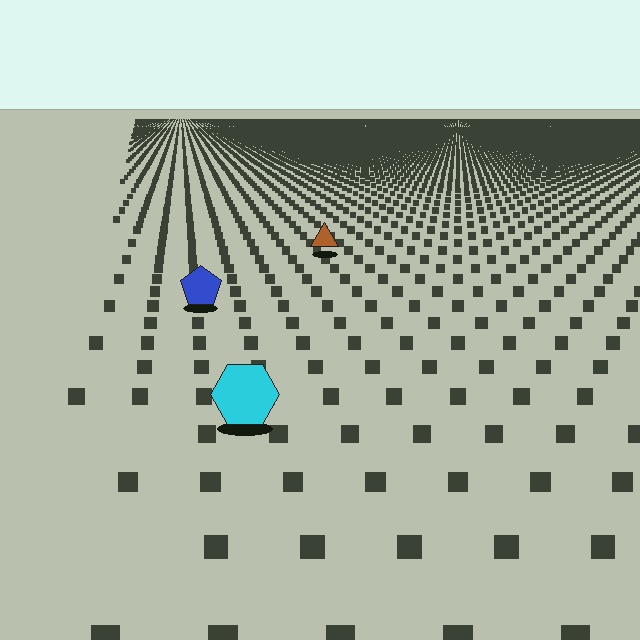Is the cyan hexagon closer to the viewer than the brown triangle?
Yes. The cyan hexagon is closer — you can tell from the texture gradient: the ground texture is coarser near it.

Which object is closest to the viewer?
The cyan hexagon is closest. The texture marks near it are larger and more spread out.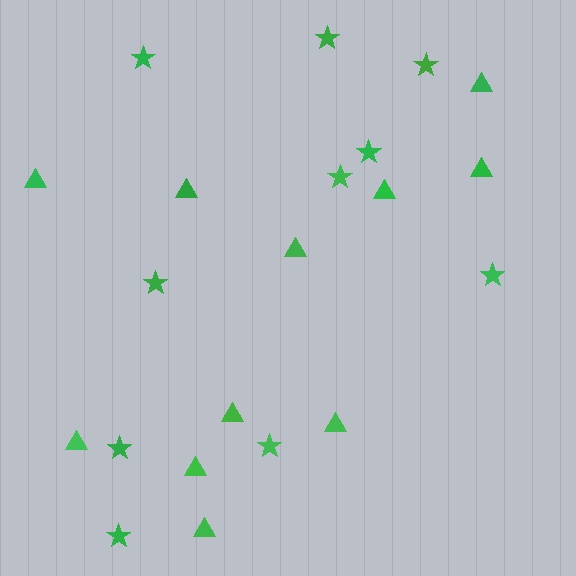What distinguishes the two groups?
There are 2 groups: one group of stars (10) and one group of triangles (11).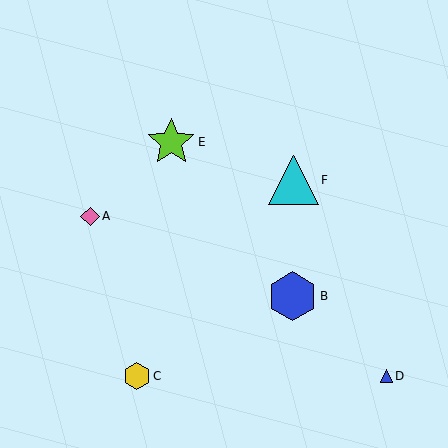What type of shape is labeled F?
Shape F is a cyan triangle.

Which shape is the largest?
The cyan triangle (labeled F) is the largest.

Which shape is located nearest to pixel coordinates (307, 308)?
The blue hexagon (labeled B) at (293, 296) is nearest to that location.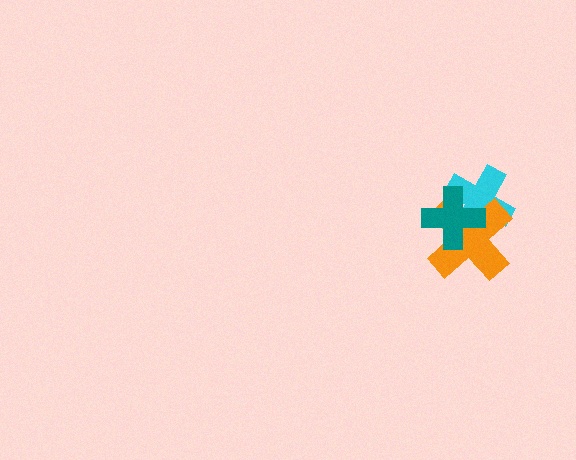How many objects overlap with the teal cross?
2 objects overlap with the teal cross.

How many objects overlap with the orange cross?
2 objects overlap with the orange cross.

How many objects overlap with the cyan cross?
2 objects overlap with the cyan cross.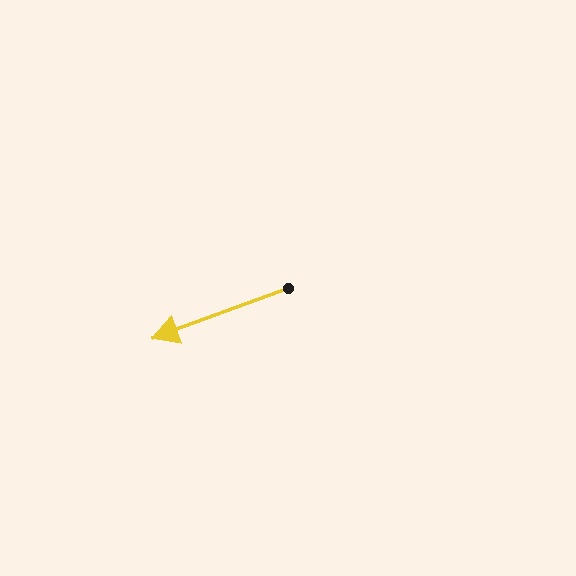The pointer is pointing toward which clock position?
Roughly 8 o'clock.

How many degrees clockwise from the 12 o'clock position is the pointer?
Approximately 250 degrees.